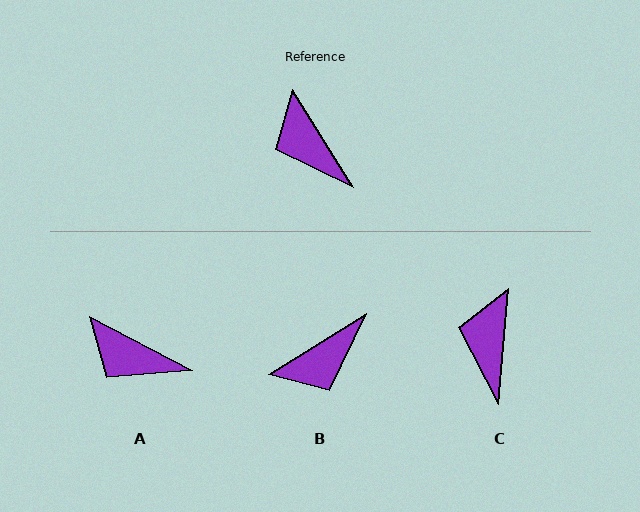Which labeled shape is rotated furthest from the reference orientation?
B, about 90 degrees away.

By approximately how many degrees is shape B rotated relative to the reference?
Approximately 90 degrees counter-clockwise.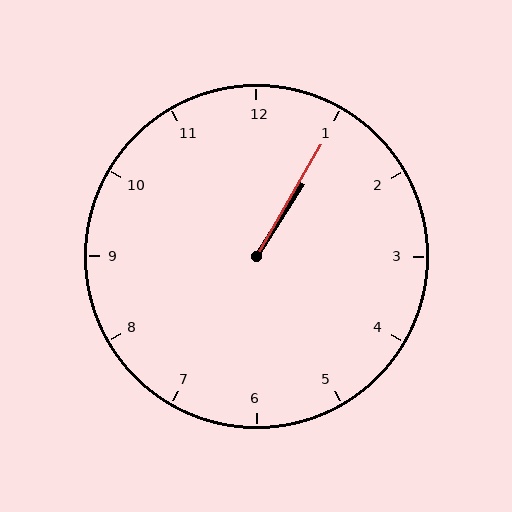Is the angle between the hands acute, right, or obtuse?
It is acute.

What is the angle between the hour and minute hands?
Approximately 2 degrees.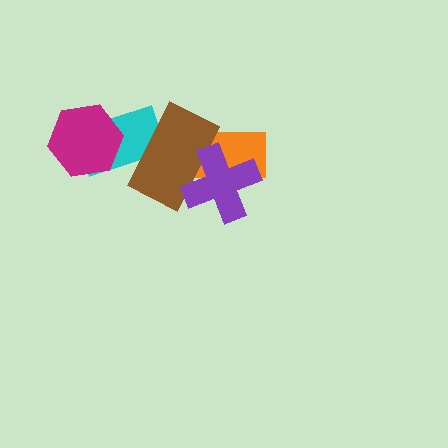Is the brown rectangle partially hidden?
Yes, it is partially covered by another shape.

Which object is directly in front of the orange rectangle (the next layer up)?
The brown rectangle is directly in front of the orange rectangle.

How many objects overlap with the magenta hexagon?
1 object overlaps with the magenta hexagon.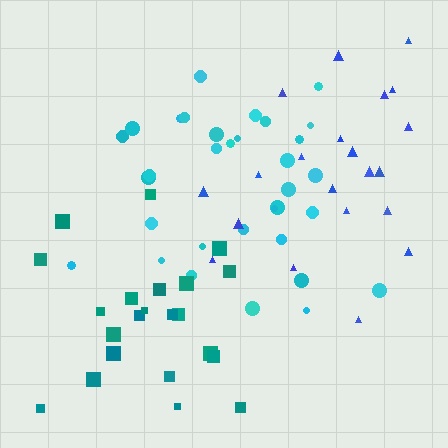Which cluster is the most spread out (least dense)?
Blue.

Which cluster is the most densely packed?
Cyan.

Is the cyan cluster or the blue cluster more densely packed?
Cyan.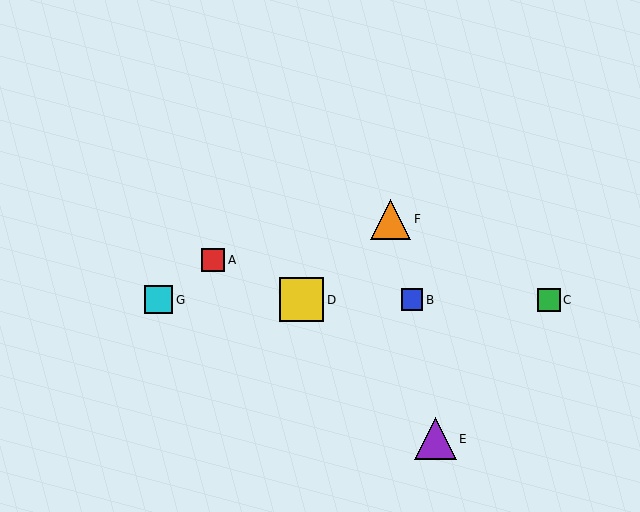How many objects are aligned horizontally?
4 objects (B, C, D, G) are aligned horizontally.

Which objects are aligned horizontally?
Objects B, C, D, G are aligned horizontally.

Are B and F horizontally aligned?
No, B is at y≈300 and F is at y≈219.